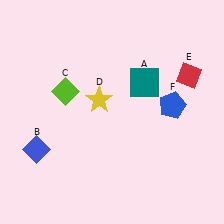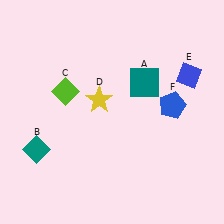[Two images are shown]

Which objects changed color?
B changed from blue to teal. E changed from red to blue.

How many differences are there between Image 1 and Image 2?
There are 2 differences between the two images.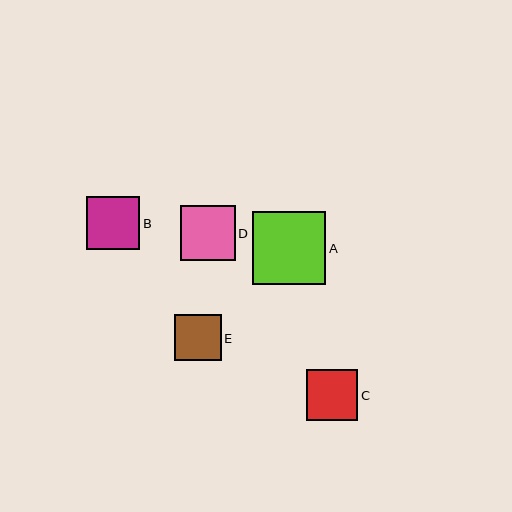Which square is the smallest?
Square E is the smallest with a size of approximately 47 pixels.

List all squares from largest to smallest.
From largest to smallest: A, D, B, C, E.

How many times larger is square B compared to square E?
Square B is approximately 1.1 times the size of square E.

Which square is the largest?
Square A is the largest with a size of approximately 73 pixels.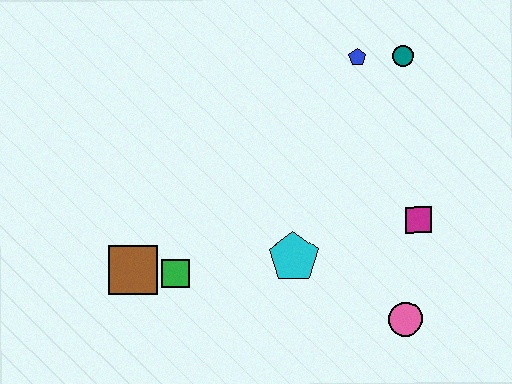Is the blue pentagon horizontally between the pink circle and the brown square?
Yes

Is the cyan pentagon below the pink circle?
No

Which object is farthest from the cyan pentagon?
The teal circle is farthest from the cyan pentagon.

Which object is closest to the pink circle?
The magenta square is closest to the pink circle.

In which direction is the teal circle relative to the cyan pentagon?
The teal circle is above the cyan pentagon.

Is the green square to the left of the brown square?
No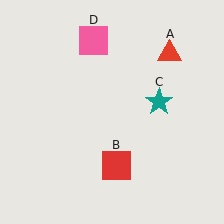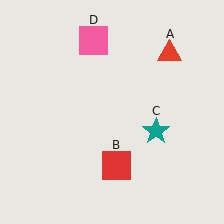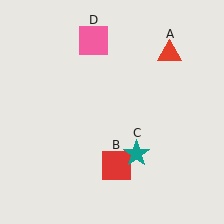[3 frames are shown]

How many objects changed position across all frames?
1 object changed position: teal star (object C).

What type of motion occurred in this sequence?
The teal star (object C) rotated clockwise around the center of the scene.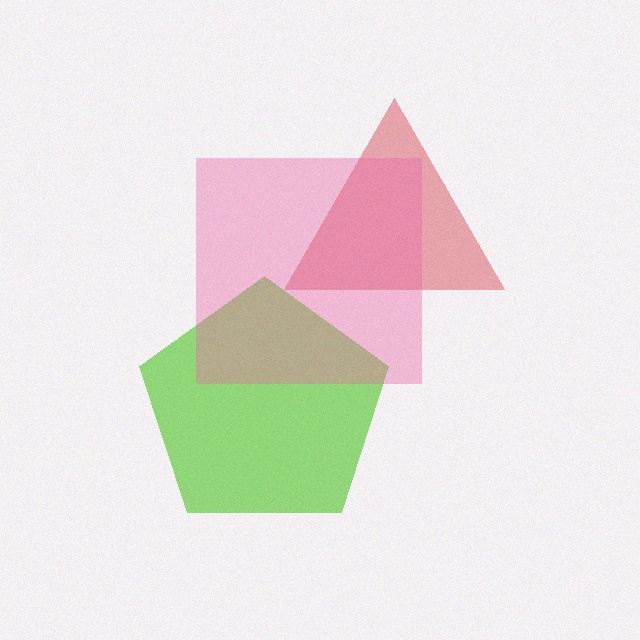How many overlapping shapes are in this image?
There are 3 overlapping shapes in the image.